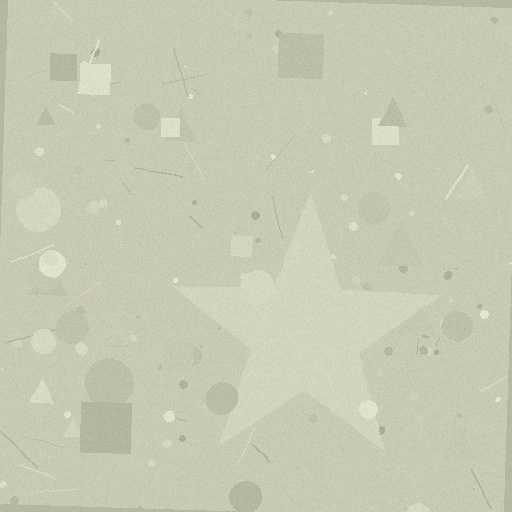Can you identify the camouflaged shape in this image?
The camouflaged shape is a star.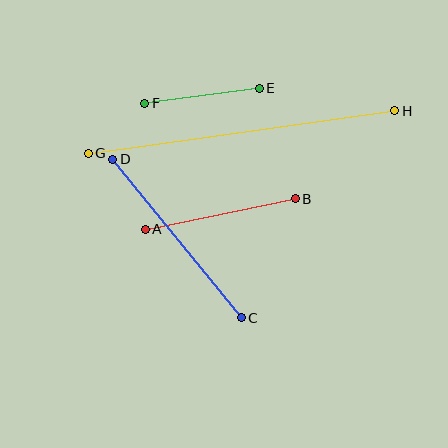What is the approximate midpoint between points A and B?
The midpoint is at approximately (220, 214) pixels.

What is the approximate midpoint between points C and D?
The midpoint is at approximately (177, 238) pixels.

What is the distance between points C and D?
The distance is approximately 204 pixels.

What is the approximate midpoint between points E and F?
The midpoint is at approximately (202, 96) pixels.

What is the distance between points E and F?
The distance is approximately 115 pixels.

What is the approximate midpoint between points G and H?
The midpoint is at approximately (242, 132) pixels.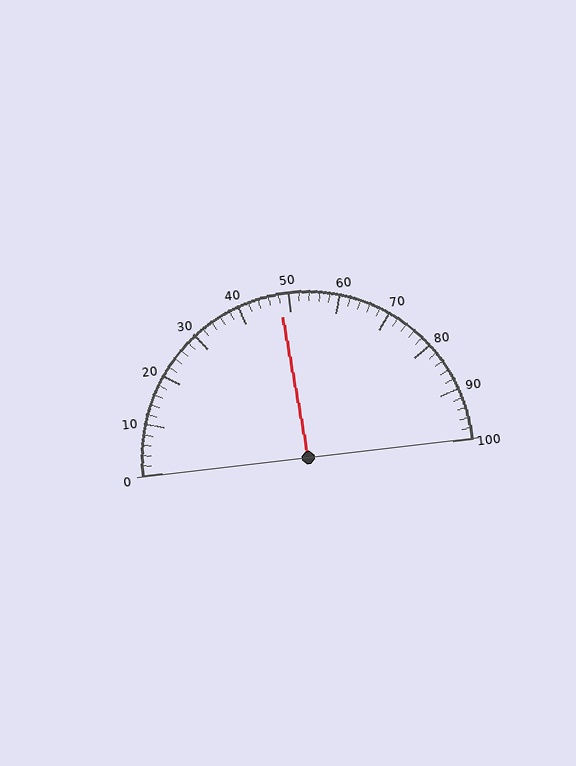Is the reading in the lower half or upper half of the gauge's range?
The reading is in the lower half of the range (0 to 100).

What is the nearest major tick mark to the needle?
The nearest major tick mark is 50.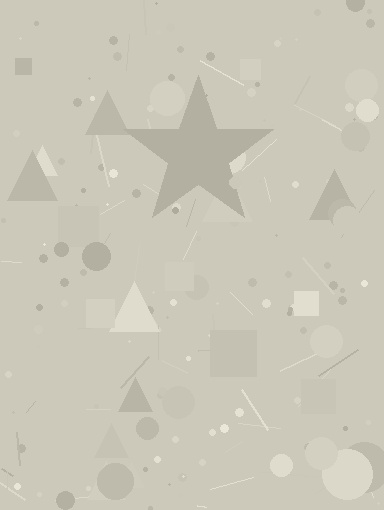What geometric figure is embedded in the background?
A star is embedded in the background.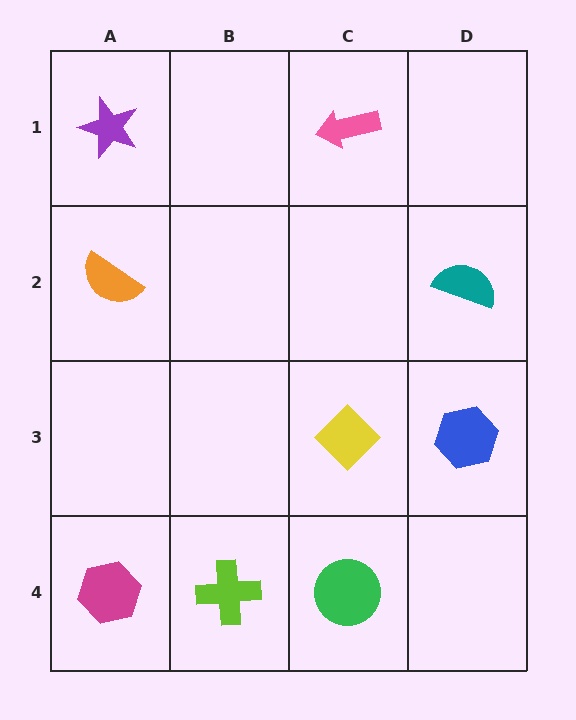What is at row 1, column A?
A purple star.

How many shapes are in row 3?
2 shapes.